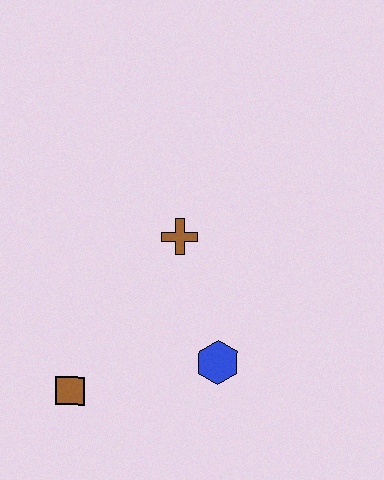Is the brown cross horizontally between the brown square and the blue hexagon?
Yes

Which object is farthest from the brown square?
The brown cross is farthest from the brown square.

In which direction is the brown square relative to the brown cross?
The brown square is below the brown cross.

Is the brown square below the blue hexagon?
Yes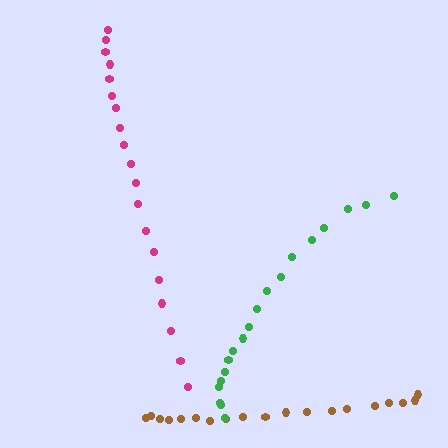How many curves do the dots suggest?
There are 3 distinct paths.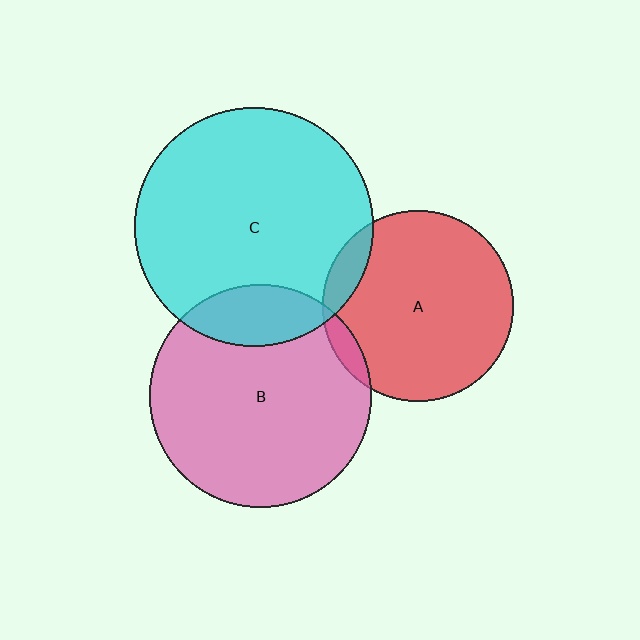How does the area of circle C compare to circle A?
Approximately 1.6 times.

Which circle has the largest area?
Circle C (cyan).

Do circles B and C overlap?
Yes.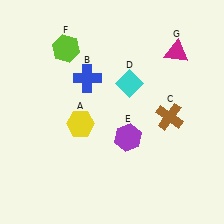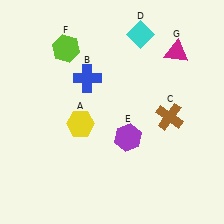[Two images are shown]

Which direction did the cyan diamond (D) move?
The cyan diamond (D) moved up.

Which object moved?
The cyan diamond (D) moved up.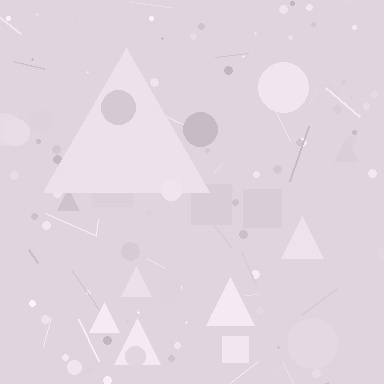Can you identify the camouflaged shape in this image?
The camouflaged shape is a triangle.